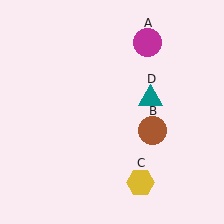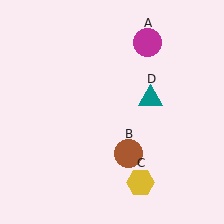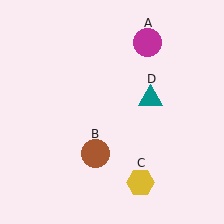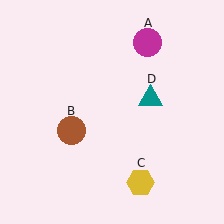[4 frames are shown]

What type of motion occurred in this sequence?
The brown circle (object B) rotated clockwise around the center of the scene.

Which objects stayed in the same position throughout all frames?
Magenta circle (object A) and yellow hexagon (object C) and teal triangle (object D) remained stationary.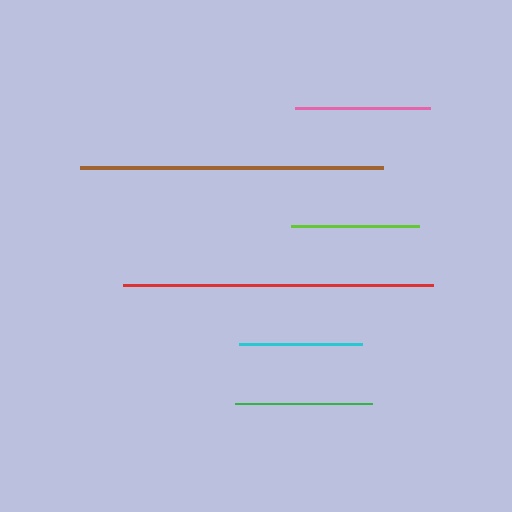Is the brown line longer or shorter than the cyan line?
The brown line is longer than the cyan line.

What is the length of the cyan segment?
The cyan segment is approximately 123 pixels long.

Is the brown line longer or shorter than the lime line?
The brown line is longer than the lime line.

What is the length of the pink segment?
The pink segment is approximately 135 pixels long.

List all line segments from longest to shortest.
From longest to shortest: red, brown, green, pink, lime, cyan.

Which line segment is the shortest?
The cyan line is the shortest at approximately 123 pixels.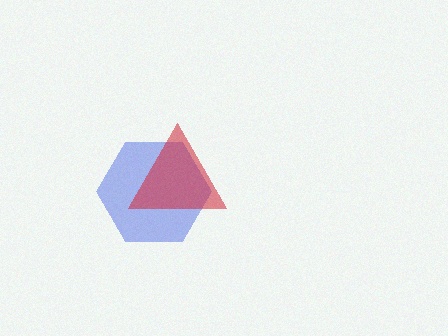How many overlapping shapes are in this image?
There are 2 overlapping shapes in the image.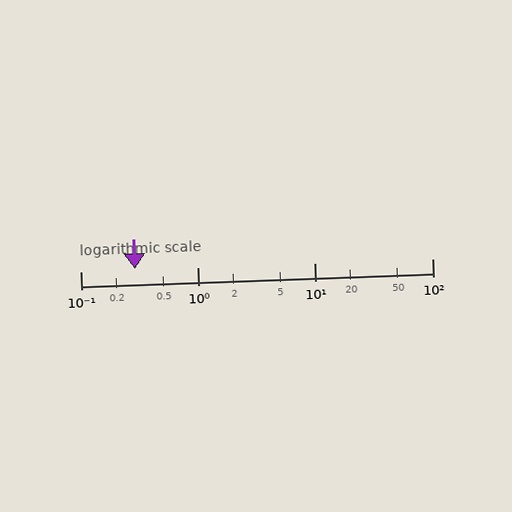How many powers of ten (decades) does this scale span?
The scale spans 3 decades, from 0.1 to 100.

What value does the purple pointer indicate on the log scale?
The pointer indicates approximately 0.29.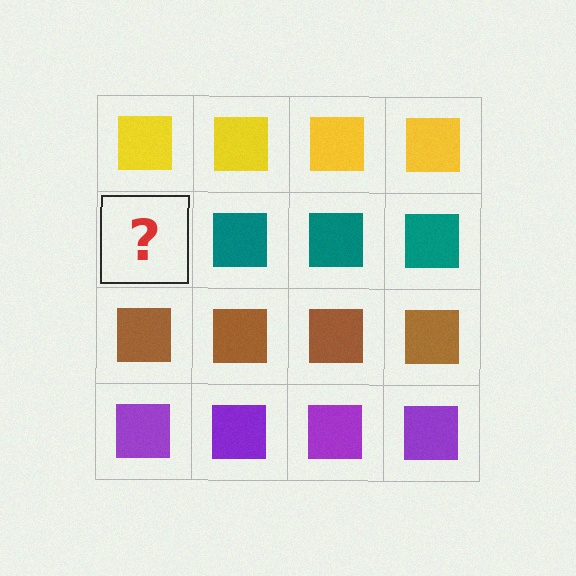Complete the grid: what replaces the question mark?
The question mark should be replaced with a teal square.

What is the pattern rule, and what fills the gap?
The rule is that each row has a consistent color. The gap should be filled with a teal square.